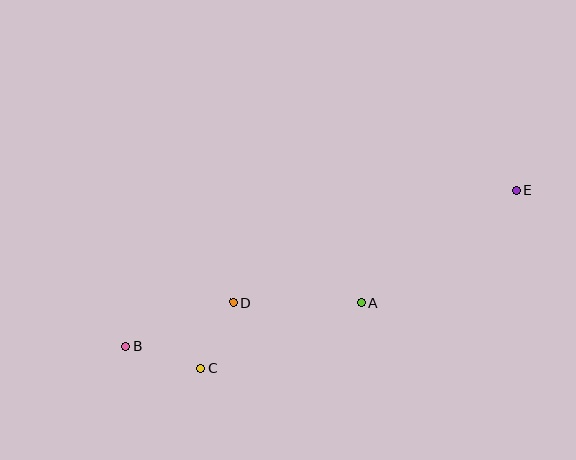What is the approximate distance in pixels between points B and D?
The distance between B and D is approximately 116 pixels.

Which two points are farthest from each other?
Points B and E are farthest from each other.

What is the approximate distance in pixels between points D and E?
The distance between D and E is approximately 304 pixels.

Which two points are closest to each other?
Points C and D are closest to each other.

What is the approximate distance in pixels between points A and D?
The distance between A and D is approximately 128 pixels.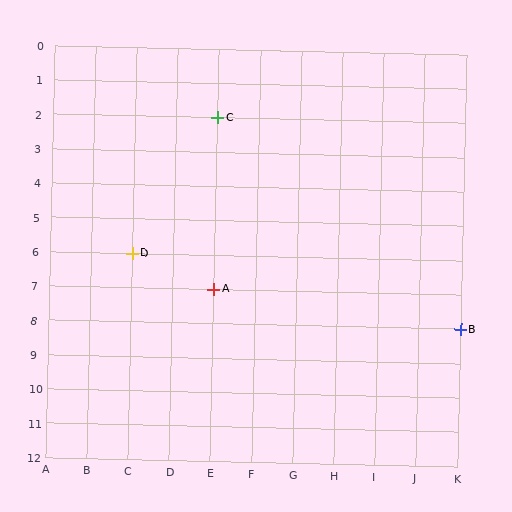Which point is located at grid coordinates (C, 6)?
Point D is at (C, 6).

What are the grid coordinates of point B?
Point B is at grid coordinates (K, 8).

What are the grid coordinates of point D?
Point D is at grid coordinates (C, 6).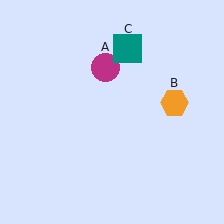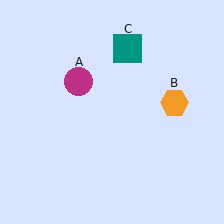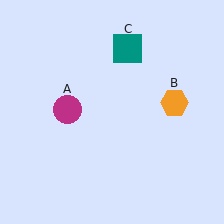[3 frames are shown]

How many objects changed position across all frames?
1 object changed position: magenta circle (object A).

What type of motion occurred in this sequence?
The magenta circle (object A) rotated counterclockwise around the center of the scene.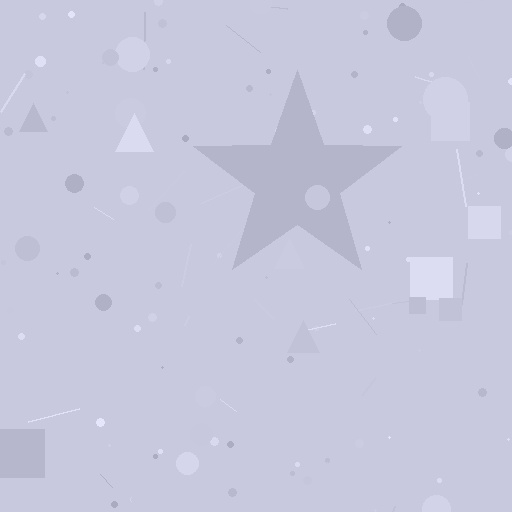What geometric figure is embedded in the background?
A star is embedded in the background.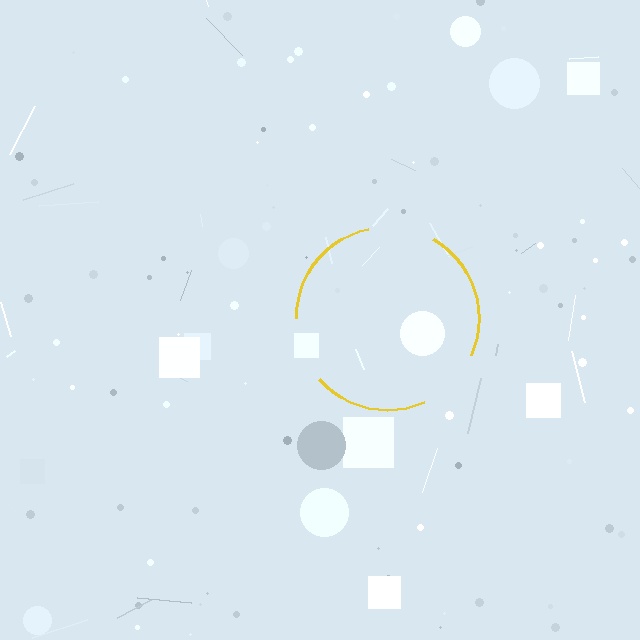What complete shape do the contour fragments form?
The contour fragments form a circle.